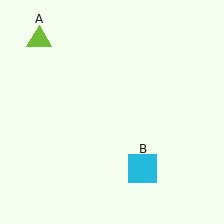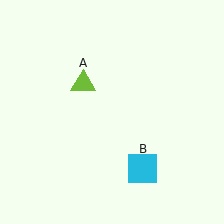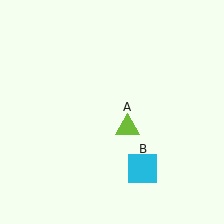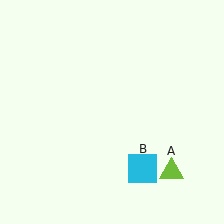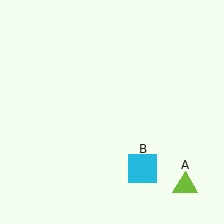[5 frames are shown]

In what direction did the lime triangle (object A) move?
The lime triangle (object A) moved down and to the right.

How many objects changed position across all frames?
1 object changed position: lime triangle (object A).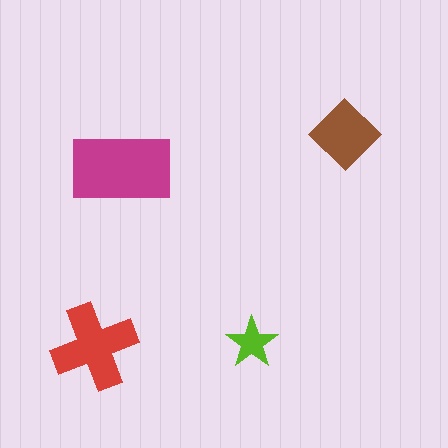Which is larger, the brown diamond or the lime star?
The brown diamond.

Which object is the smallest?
The lime star.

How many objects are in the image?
There are 4 objects in the image.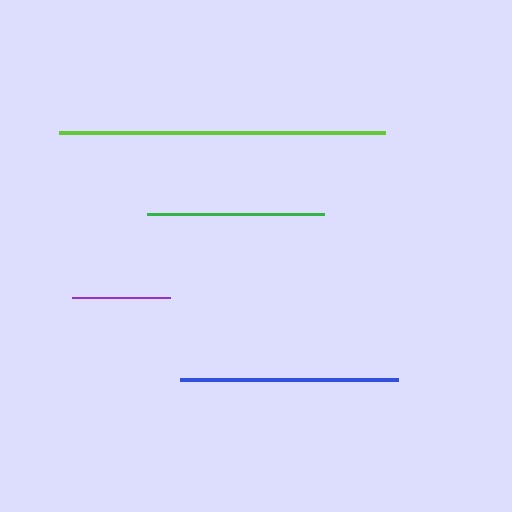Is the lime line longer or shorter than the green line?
The lime line is longer than the green line.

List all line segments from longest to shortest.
From longest to shortest: lime, blue, green, purple.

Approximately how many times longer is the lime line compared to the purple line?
The lime line is approximately 3.4 times the length of the purple line.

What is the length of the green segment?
The green segment is approximately 177 pixels long.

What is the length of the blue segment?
The blue segment is approximately 218 pixels long.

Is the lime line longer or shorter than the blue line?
The lime line is longer than the blue line.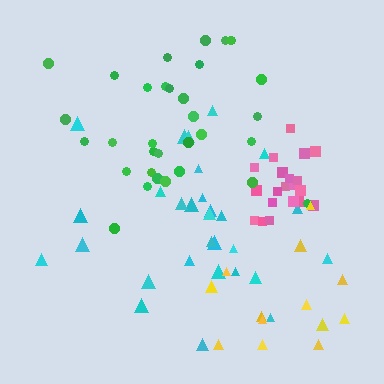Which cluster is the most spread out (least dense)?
Yellow.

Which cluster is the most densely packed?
Pink.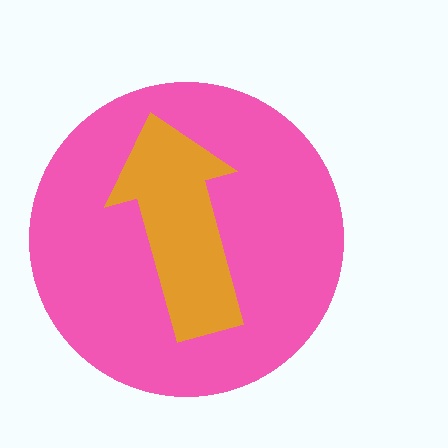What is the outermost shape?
The pink circle.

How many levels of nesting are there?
2.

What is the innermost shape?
The orange arrow.